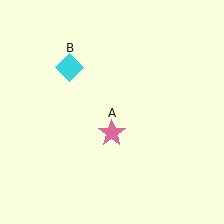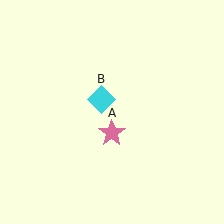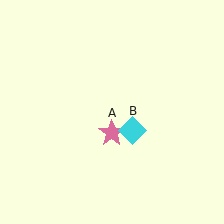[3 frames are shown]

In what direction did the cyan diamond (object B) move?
The cyan diamond (object B) moved down and to the right.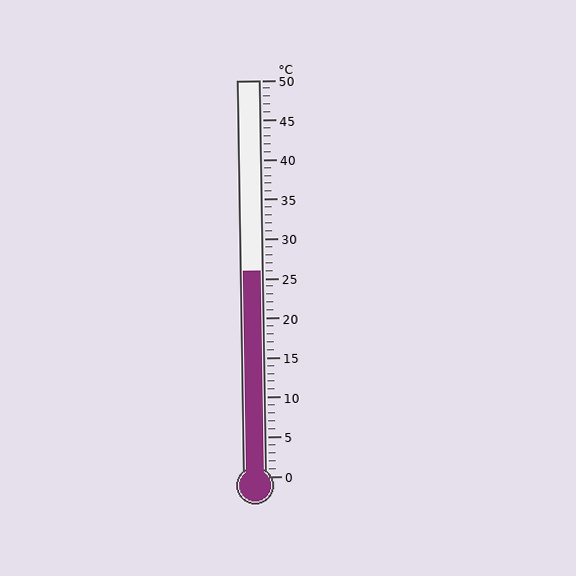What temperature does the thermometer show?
The thermometer shows approximately 26°C.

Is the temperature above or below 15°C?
The temperature is above 15°C.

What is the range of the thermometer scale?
The thermometer scale ranges from 0°C to 50°C.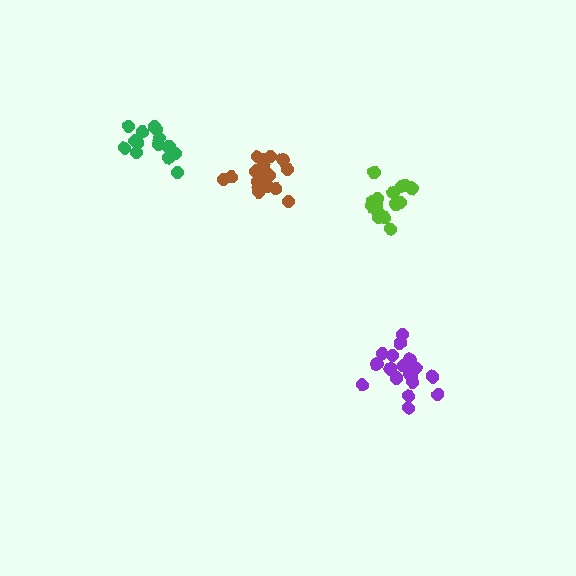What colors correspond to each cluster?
The clusters are colored: brown, lime, purple, green.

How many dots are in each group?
Group 1: 20 dots, Group 2: 16 dots, Group 3: 18 dots, Group 4: 15 dots (69 total).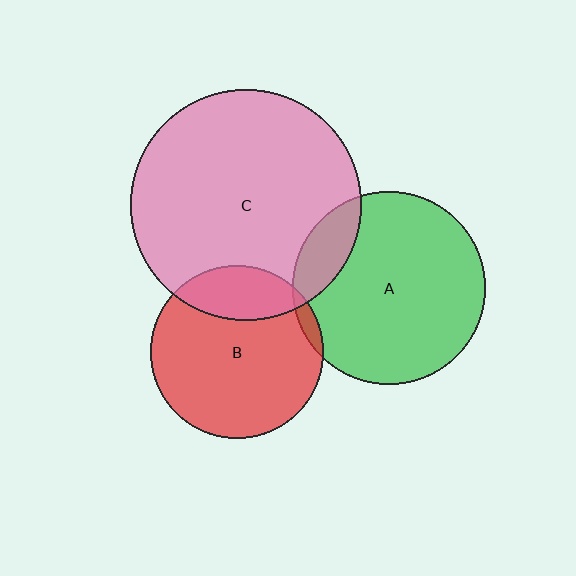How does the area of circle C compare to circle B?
Approximately 1.8 times.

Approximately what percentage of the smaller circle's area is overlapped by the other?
Approximately 20%.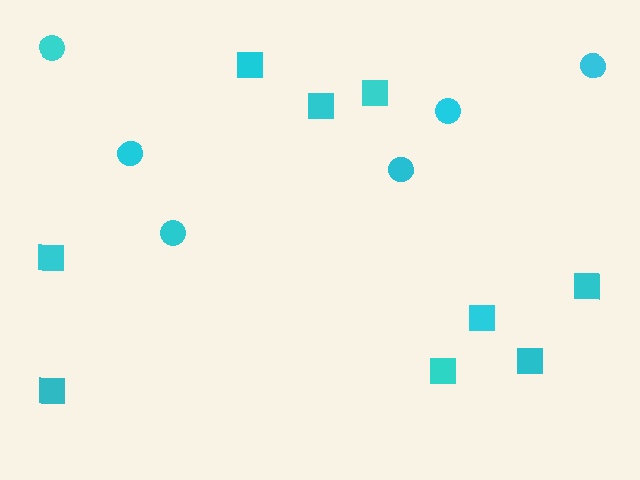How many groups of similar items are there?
There are 2 groups: one group of squares (9) and one group of circles (6).